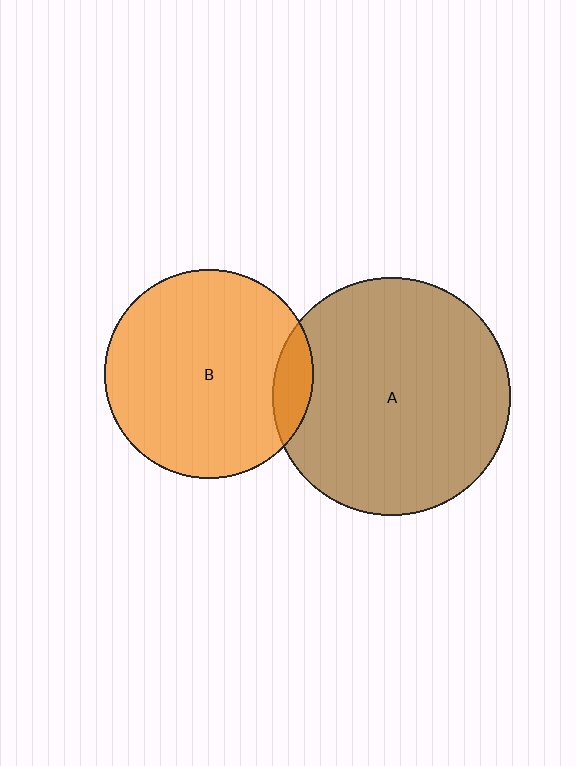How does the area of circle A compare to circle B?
Approximately 1.3 times.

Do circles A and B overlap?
Yes.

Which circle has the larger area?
Circle A (brown).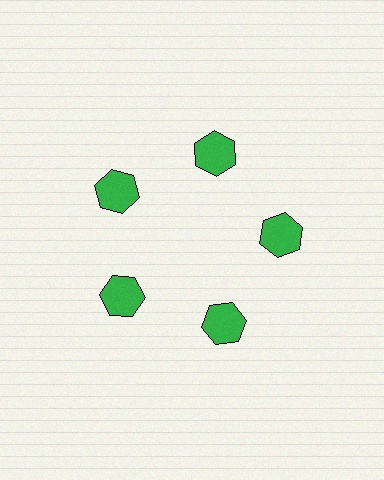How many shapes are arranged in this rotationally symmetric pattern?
There are 5 shapes, arranged in 5 groups of 1.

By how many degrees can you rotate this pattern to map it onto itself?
The pattern maps onto itself every 72 degrees of rotation.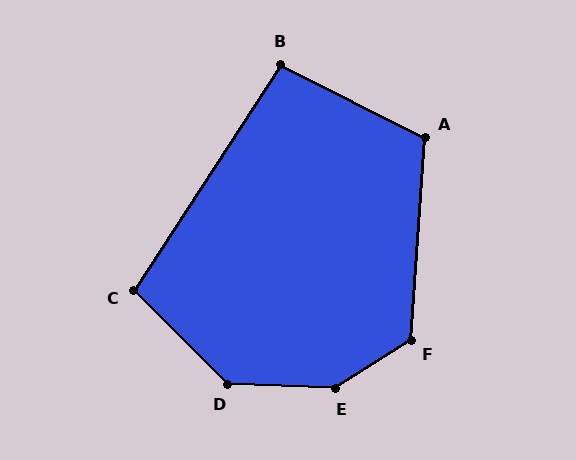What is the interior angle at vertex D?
Approximately 137 degrees (obtuse).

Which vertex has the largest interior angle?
E, at approximately 145 degrees.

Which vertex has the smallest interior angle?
B, at approximately 96 degrees.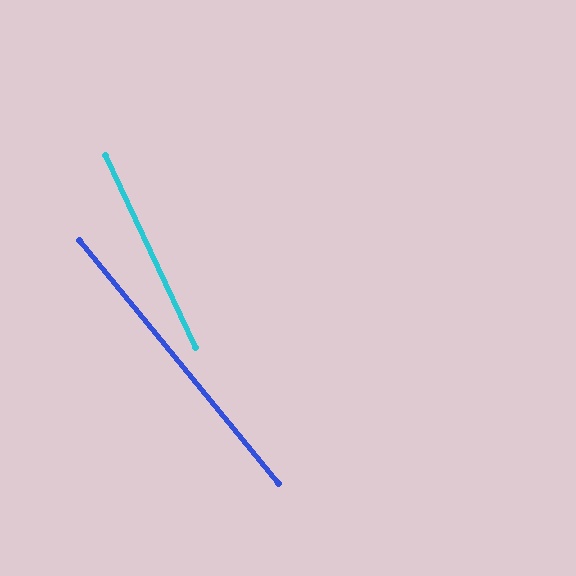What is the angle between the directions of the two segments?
Approximately 14 degrees.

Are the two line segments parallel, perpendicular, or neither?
Neither parallel nor perpendicular — they differ by about 14°.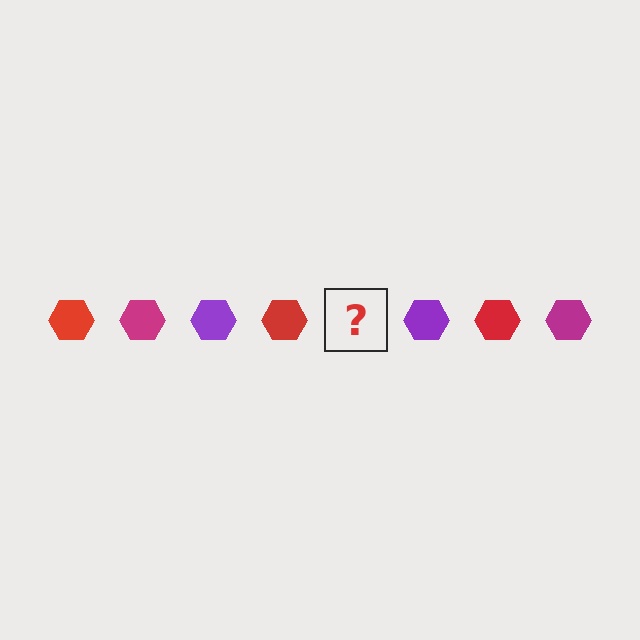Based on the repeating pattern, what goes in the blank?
The blank should be a magenta hexagon.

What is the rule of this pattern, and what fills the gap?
The rule is that the pattern cycles through red, magenta, purple hexagons. The gap should be filled with a magenta hexagon.